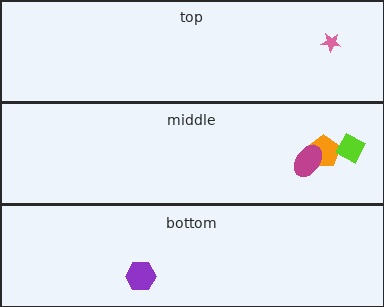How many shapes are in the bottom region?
1.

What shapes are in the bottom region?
The purple hexagon.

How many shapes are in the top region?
1.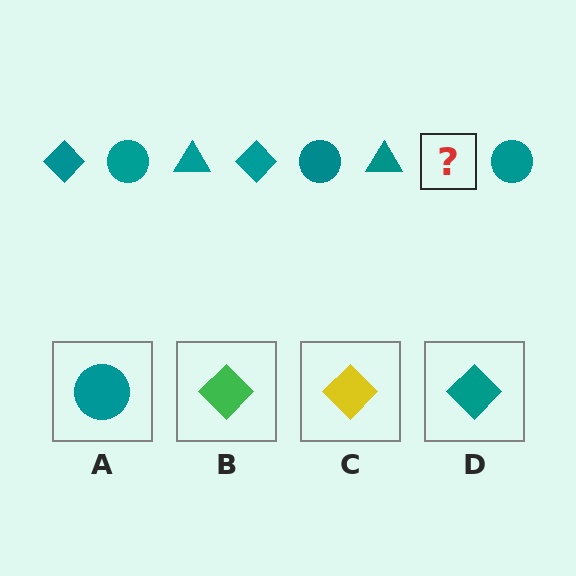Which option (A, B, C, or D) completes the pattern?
D.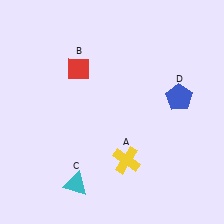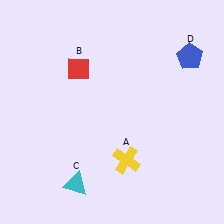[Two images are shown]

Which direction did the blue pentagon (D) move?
The blue pentagon (D) moved up.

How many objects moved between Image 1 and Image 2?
1 object moved between the two images.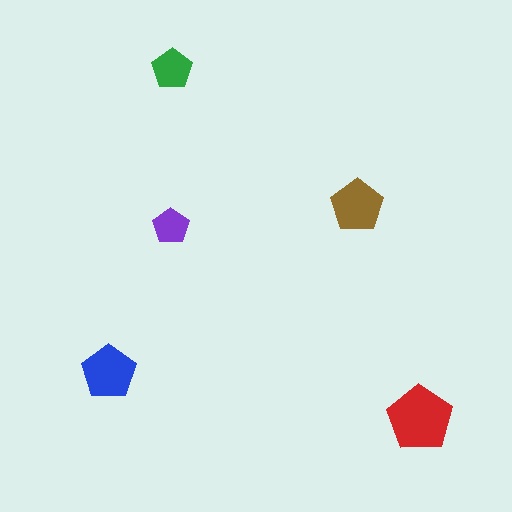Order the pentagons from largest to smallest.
the red one, the blue one, the brown one, the green one, the purple one.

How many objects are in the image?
There are 5 objects in the image.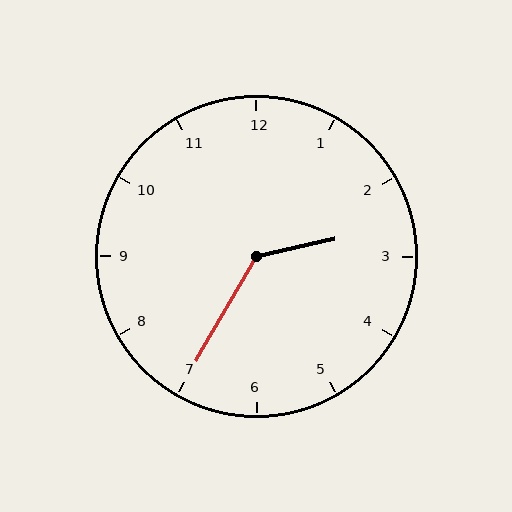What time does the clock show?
2:35.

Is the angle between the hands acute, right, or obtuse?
It is obtuse.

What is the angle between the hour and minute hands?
Approximately 132 degrees.